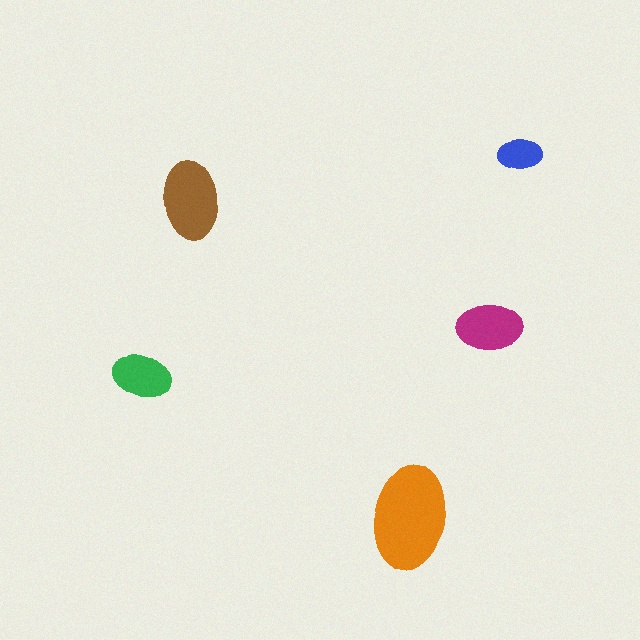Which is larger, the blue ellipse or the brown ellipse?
The brown one.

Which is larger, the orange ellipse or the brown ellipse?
The orange one.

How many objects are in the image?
There are 5 objects in the image.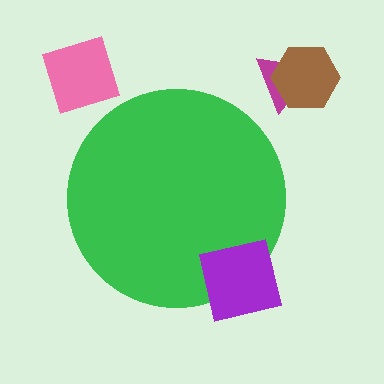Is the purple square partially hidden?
No, the purple square is fully visible.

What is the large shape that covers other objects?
A green circle.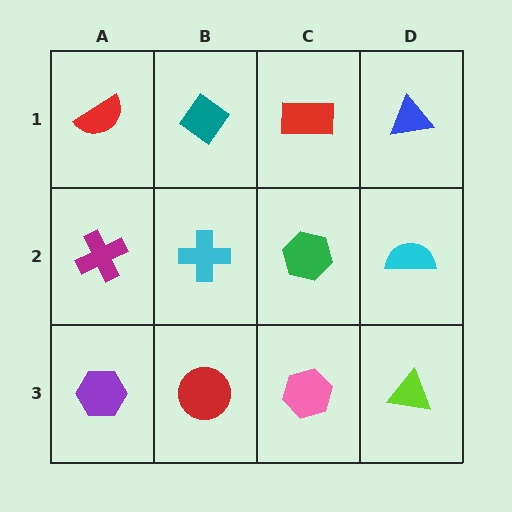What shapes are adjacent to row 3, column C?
A green hexagon (row 2, column C), a red circle (row 3, column B), a lime triangle (row 3, column D).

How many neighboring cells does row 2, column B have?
4.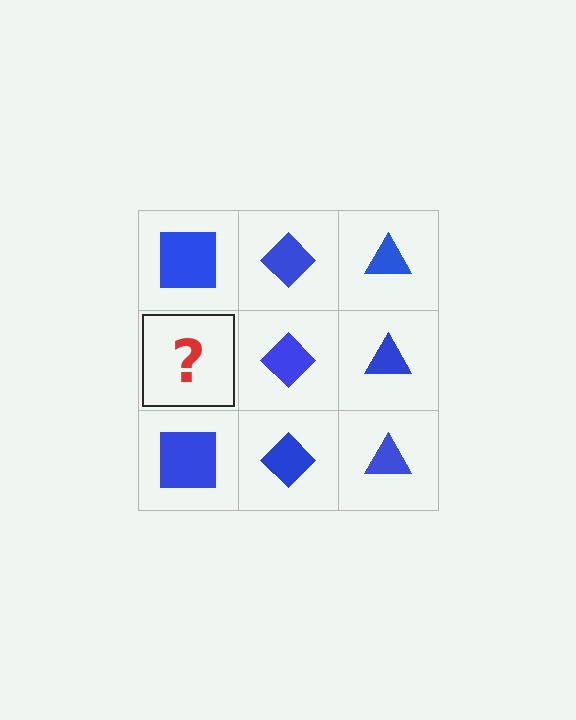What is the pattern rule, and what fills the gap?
The rule is that each column has a consistent shape. The gap should be filled with a blue square.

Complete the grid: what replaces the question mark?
The question mark should be replaced with a blue square.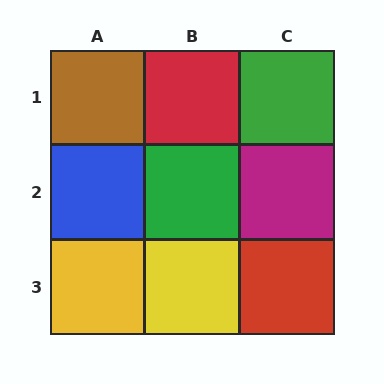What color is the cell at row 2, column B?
Green.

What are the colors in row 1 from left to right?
Brown, red, green.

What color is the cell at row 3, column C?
Red.